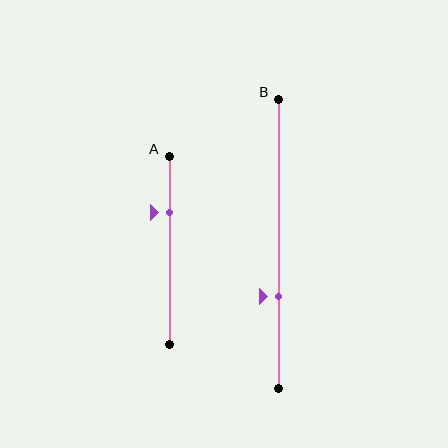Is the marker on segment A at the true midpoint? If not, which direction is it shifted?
No, the marker on segment A is shifted upward by about 20% of the segment length.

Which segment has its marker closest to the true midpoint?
Segment B has its marker closest to the true midpoint.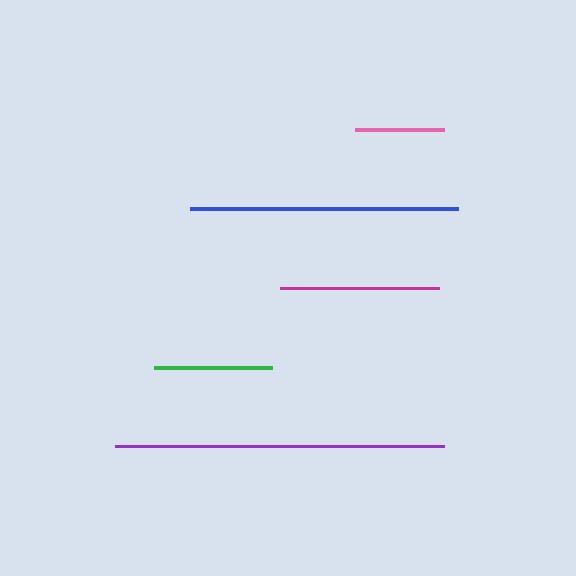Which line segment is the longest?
The purple line is the longest at approximately 329 pixels.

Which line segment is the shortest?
The pink line is the shortest at approximately 90 pixels.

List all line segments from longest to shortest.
From longest to shortest: purple, blue, magenta, green, pink.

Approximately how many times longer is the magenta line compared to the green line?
The magenta line is approximately 1.3 times the length of the green line.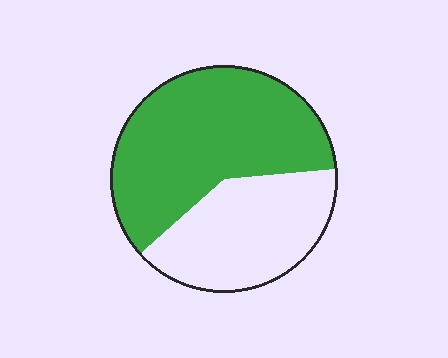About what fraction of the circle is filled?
About three fifths (3/5).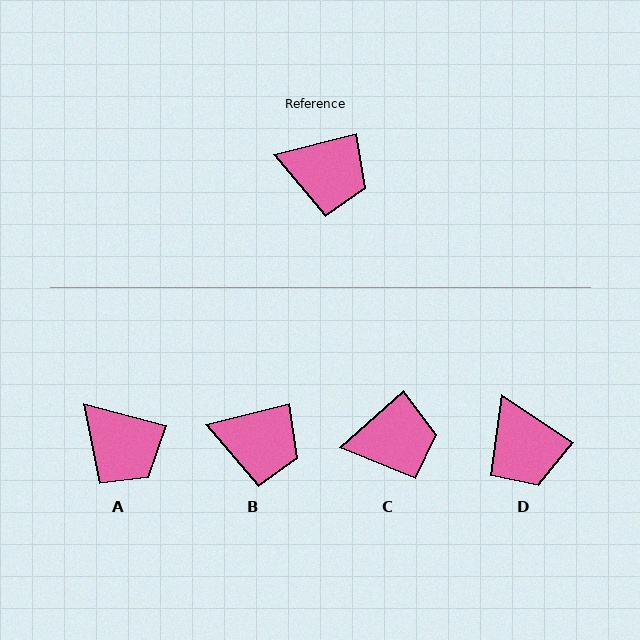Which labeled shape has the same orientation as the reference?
B.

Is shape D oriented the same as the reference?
No, it is off by about 48 degrees.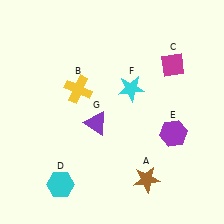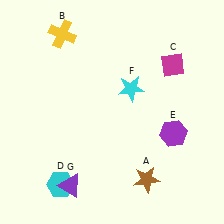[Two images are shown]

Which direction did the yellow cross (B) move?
The yellow cross (B) moved up.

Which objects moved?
The objects that moved are: the yellow cross (B), the purple triangle (G).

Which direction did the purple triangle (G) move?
The purple triangle (G) moved down.